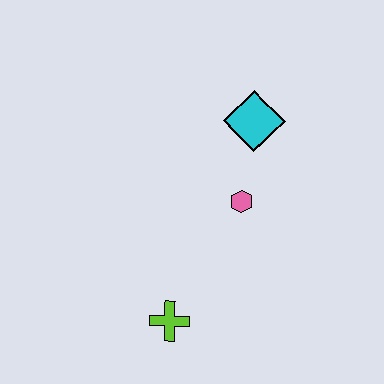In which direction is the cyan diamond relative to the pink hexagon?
The cyan diamond is above the pink hexagon.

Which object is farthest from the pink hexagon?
The lime cross is farthest from the pink hexagon.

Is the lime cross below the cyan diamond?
Yes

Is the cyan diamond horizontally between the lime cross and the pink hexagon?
No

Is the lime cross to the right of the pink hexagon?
No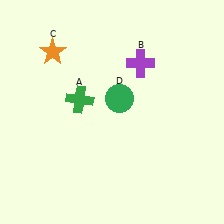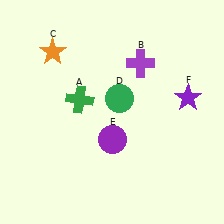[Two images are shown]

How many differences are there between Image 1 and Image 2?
There are 2 differences between the two images.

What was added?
A purple circle (E), a purple star (F) were added in Image 2.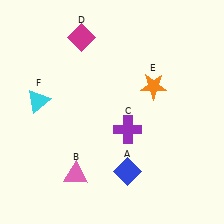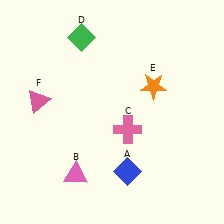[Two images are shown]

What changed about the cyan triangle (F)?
In Image 1, F is cyan. In Image 2, it changed to pink.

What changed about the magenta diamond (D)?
In Image 1, D is magenta. In Image 2, it changed to green.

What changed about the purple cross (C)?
In Image 1, C is purple. In Image 2, it changed to pink.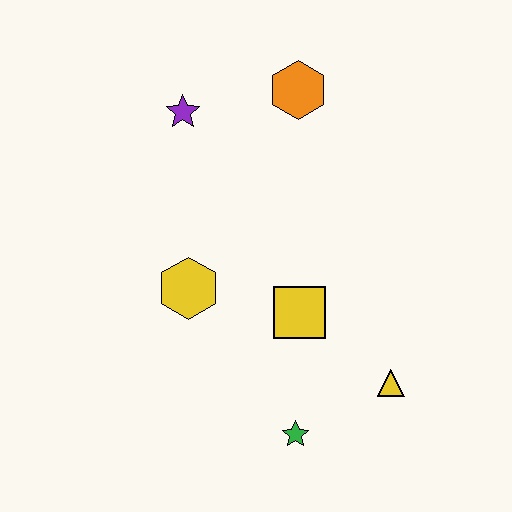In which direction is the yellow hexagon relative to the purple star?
The yellow hexagon is below the purple star.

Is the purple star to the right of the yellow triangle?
No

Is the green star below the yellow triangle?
Yes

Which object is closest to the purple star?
The orange hexagon is closest to the purple star.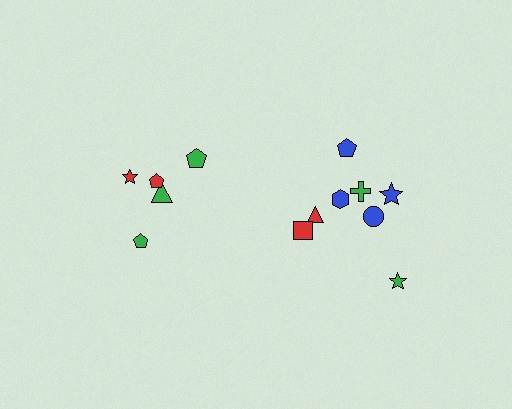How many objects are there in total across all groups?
There are 13 objects.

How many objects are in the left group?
There are 5 objects.